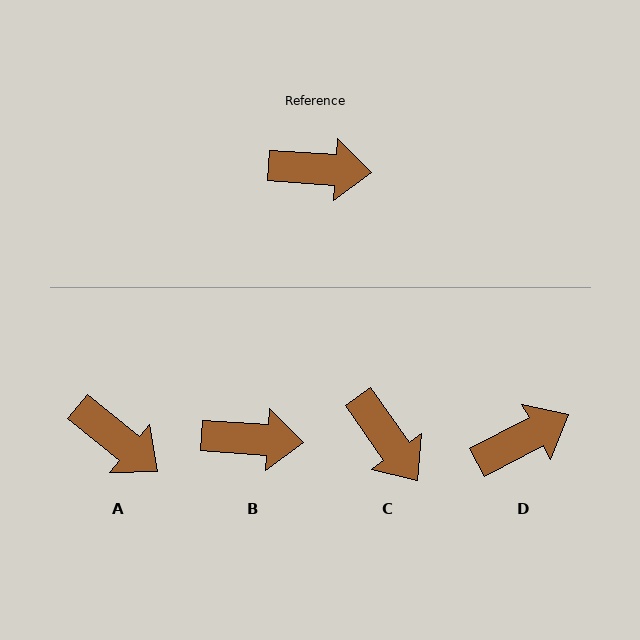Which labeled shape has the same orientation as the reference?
B.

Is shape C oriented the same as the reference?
No, it is off by about 51 degrees.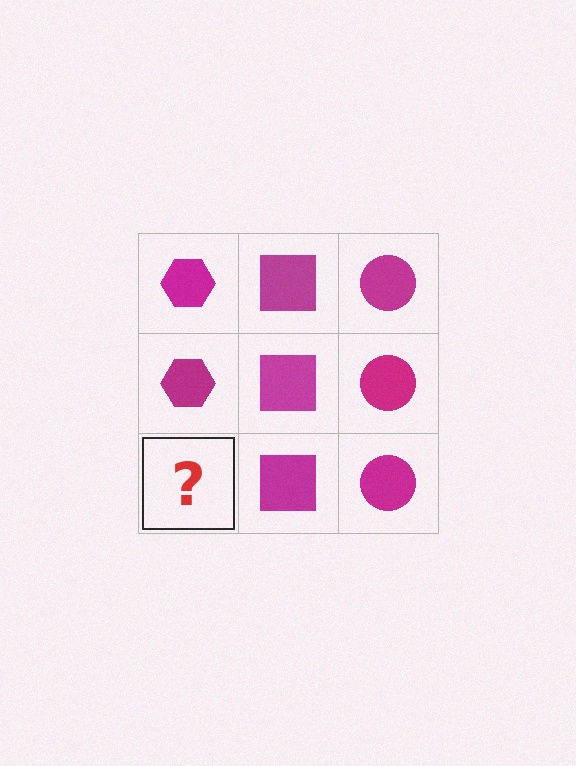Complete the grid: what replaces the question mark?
The question mark should be replaced with a magenta hexagon.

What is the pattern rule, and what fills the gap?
The rule is that each column has a consistent shape. The gap should be filled with a magenta hexagon.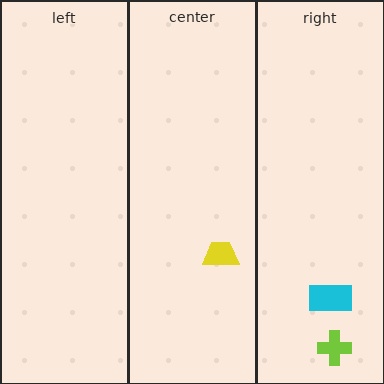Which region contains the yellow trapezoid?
The center region.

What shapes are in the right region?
The cyan rectangle, the lime cross.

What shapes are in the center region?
The yellow trapezoid.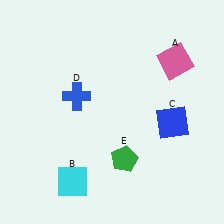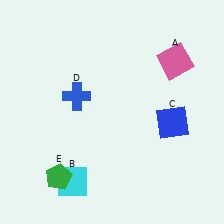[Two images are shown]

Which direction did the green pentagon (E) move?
The green pentagon (E) moved left.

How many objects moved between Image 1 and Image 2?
1 object moved between the two images.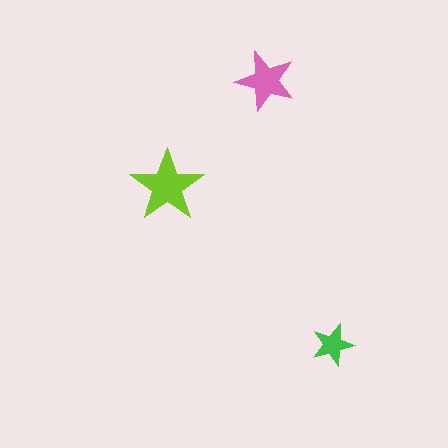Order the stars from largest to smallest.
the lime one, the pink one, the green one.